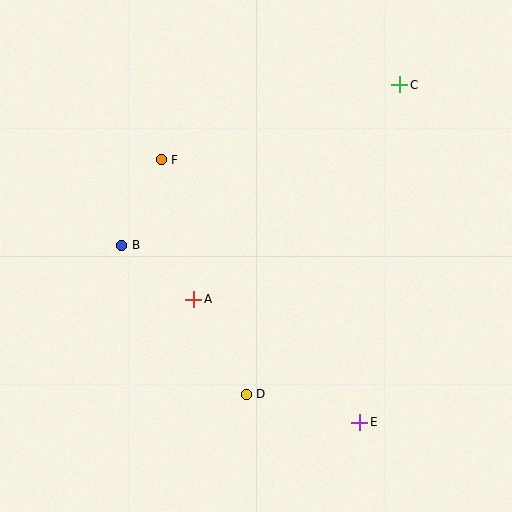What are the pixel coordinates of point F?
Point F is at (161, 160).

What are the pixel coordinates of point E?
Point E is at (360, 422).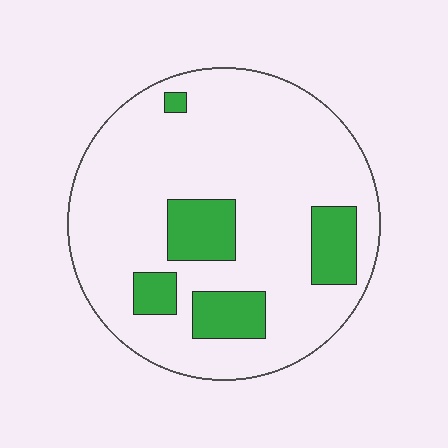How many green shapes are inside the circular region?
5.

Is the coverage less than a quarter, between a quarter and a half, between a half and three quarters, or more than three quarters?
Less than a quarter.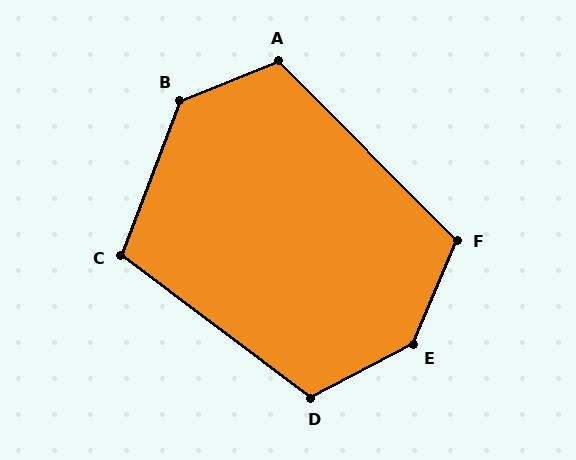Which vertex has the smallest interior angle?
C, at approximately 106 degrees.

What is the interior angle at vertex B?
Approximately 132 degrees (obtuse).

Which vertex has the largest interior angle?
E, at approximately 141 degrees.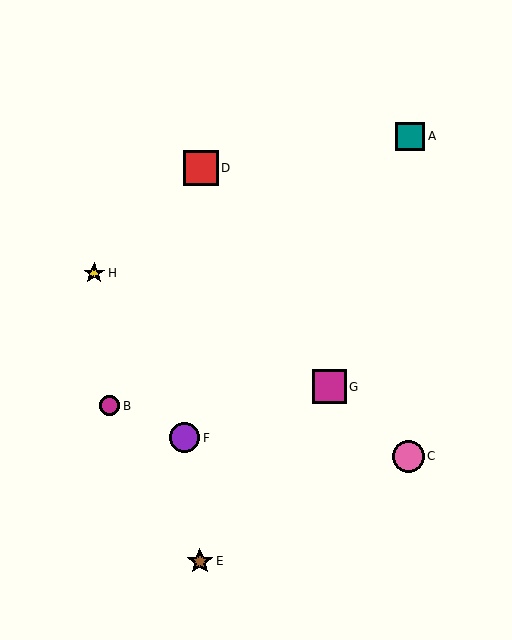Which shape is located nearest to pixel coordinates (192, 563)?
The brown star (labeled E) at (200, 561) is nearest to that location.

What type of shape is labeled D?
Shape D is a red square.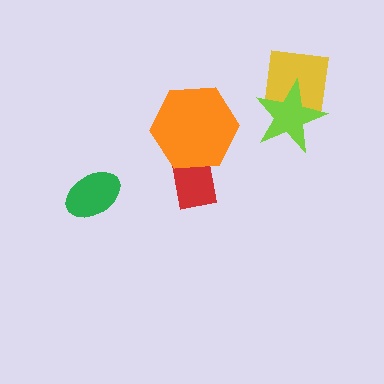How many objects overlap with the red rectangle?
1 object overlaps with the red rectangle.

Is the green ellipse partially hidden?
No, no other shape covers it.